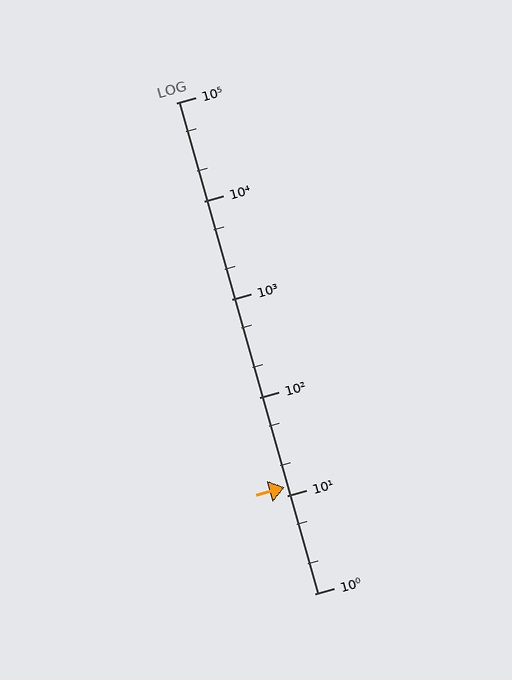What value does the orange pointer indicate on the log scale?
The pointer indicates approximately 12.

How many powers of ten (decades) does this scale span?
The scale spans 5 decades, from 1 to 100000.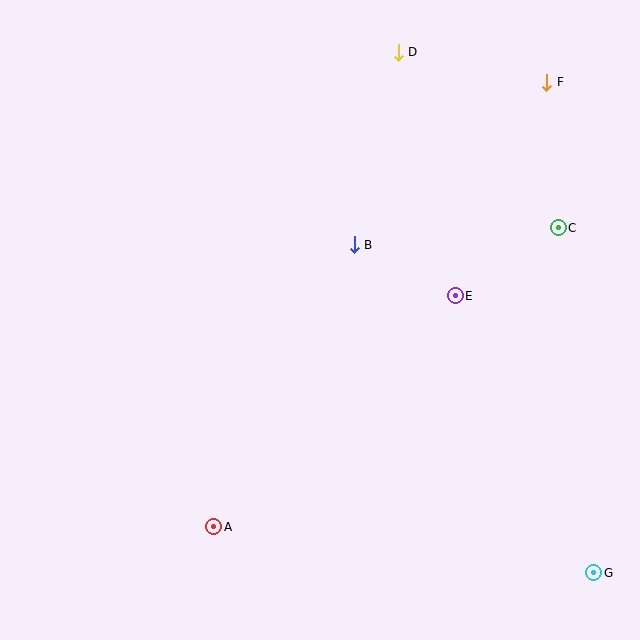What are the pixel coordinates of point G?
Point G is at (594, 573).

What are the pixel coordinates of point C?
Point C is at (558, 228).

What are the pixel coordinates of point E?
Point E is at (455, 296).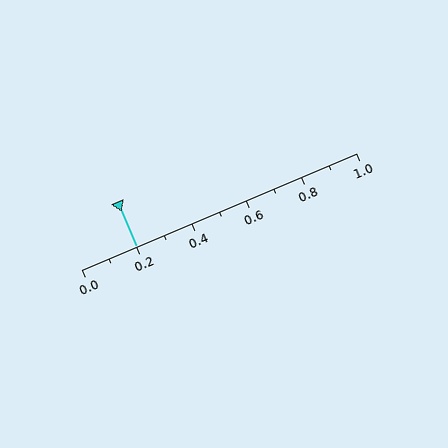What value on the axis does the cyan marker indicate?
The marker indicates approximately 0.2.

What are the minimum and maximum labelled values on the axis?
The axis runs from 0.0 to 1.0.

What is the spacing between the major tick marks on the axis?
The major ticks are spaced 0.2 apart.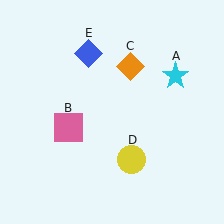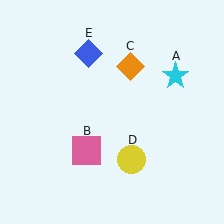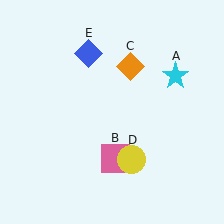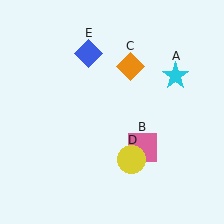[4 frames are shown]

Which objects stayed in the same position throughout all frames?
Cyan star (object A) and orange diamond (object C) and yellow circle (object D) and blue diamond (object E) remained stationary.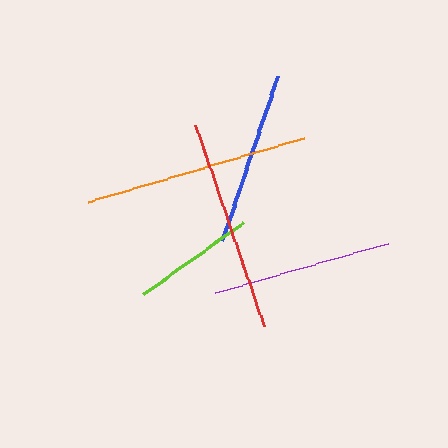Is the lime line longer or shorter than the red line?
The red line is longer than the lime line.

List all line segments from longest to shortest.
From longest to shortest: orange, red, purple, blue, lime.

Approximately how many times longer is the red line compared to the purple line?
The red line is approximately 1.2 times the length of the purple line.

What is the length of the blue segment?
The blue segment is approximately 173 pixels long.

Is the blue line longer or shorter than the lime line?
The blue line is longer than the lime line.